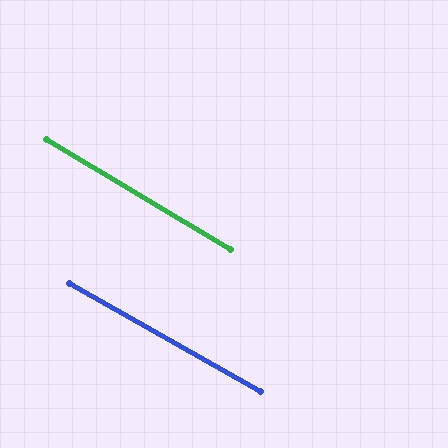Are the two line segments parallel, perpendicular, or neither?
Parallel — their directions differ by only 1.5°.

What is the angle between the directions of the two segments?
Approximately 2 degrees.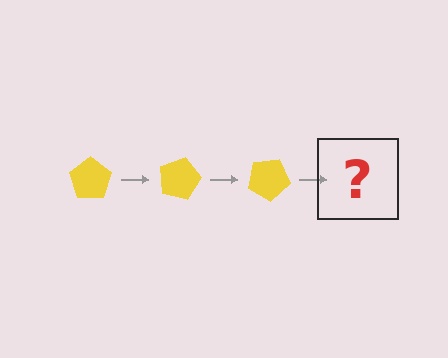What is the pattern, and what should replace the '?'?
The pattern is that the pentagon rotates 15 degrees each step. The '?' should be a yellow pentagon rotated 45 degrees.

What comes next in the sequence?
The next element should be a yellow pentagon rotated 45 degrees.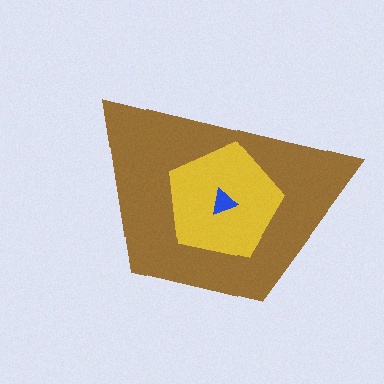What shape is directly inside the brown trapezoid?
The yellow pentagon.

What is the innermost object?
The blue triangle.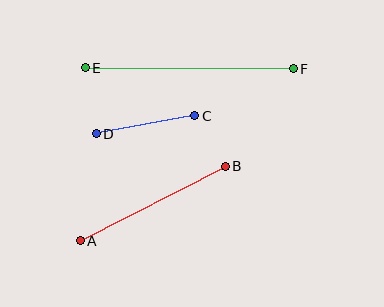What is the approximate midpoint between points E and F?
The midpoint is at approximately (189, 68) pixels.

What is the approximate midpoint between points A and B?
The midpoint is at approximately (153, 204) pixels.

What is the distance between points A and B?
The distance is approximately 163 pixels.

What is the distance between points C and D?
The distance is approximately 100 pixels.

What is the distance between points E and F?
The distance is approximately 208 pixels.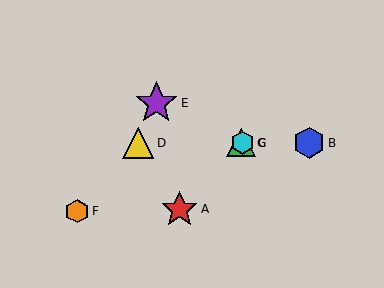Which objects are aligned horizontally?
Objects B, C, D, G are aligned horizontally.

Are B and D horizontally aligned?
Yes, both are at y≈143.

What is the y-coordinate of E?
Object E is at y≈103.